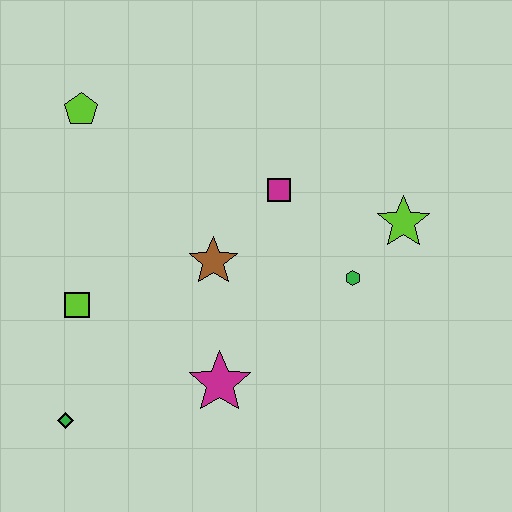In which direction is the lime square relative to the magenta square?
The lime square is to the left of the magenta square.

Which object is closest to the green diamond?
The lime square is closest to the green diamond.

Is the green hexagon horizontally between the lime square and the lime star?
Yes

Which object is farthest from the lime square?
The lime star is farthest from the lime square.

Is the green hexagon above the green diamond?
Yes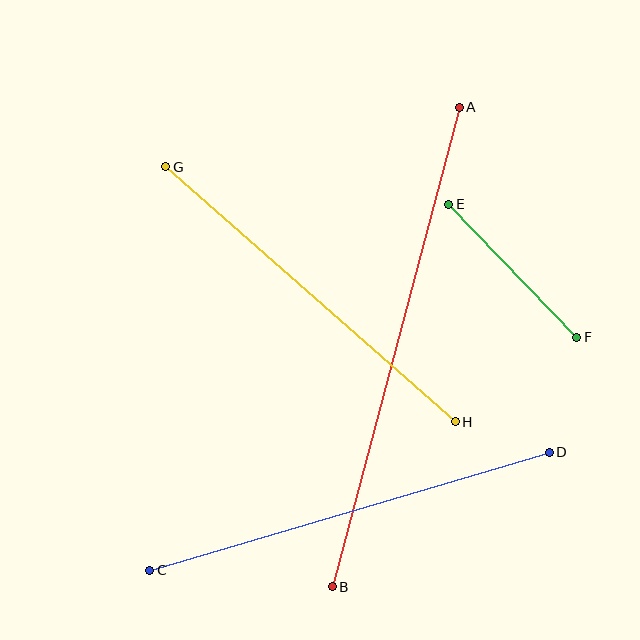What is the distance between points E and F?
The distance is approximately 184 pixels.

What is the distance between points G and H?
The distance is approximately 386 pixels.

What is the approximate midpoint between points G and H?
The midpoint is at approximately (311, 294) pixels.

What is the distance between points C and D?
The distance is approximately 417 pixels.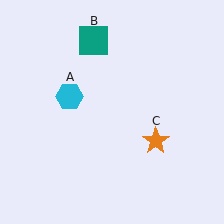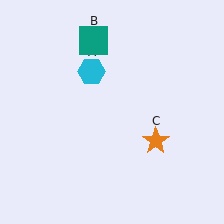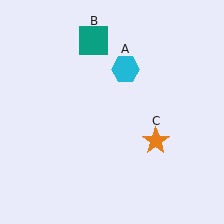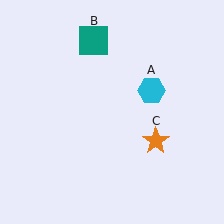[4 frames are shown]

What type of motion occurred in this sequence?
The cyan hexagon (object A) rotated clockwise around the center of the scene.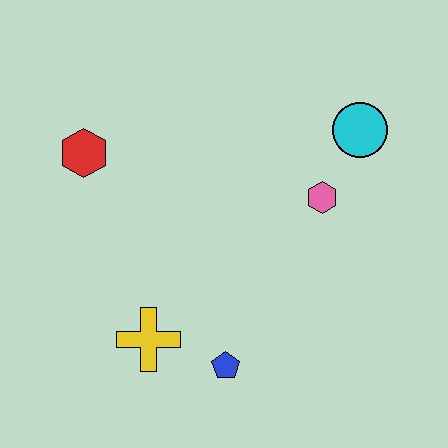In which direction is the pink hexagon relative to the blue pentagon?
The pink hexagon is above the blue pentagon.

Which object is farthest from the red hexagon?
The cyan circle is farthest from the red hexagon.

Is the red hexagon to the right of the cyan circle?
No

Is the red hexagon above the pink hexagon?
Yes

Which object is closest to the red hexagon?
The yellow cross is closest to the red hexagon.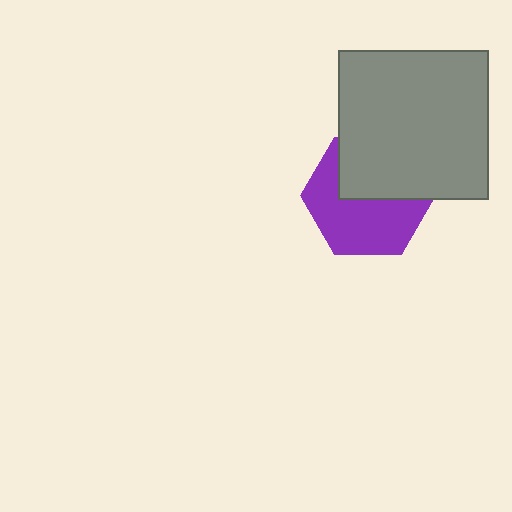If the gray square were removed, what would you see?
You would see the complete purple hexagon.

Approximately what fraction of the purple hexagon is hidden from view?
Roughly 43% of the purple hexagon is hidden behind the gray square.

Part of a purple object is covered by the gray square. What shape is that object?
It is a hexagon.